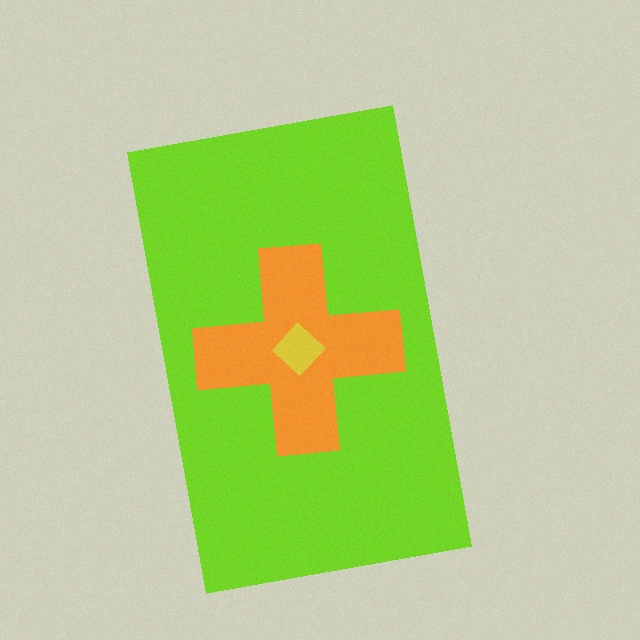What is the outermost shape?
The lime rectangle.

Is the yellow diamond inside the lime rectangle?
Yes.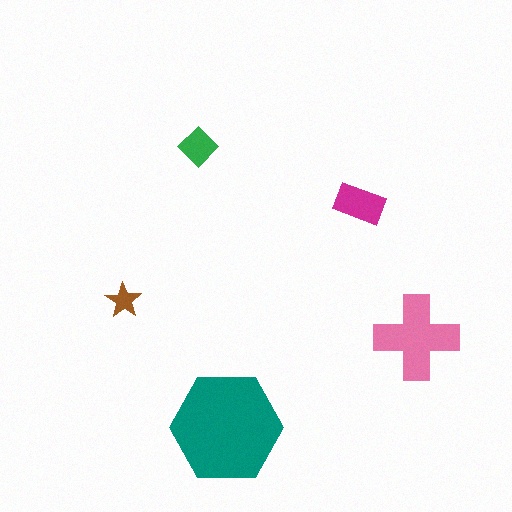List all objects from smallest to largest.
The brown star, the green diamond, the magenta rectangle, the pink cross, the teal hexagon.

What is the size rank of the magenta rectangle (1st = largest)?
3rd.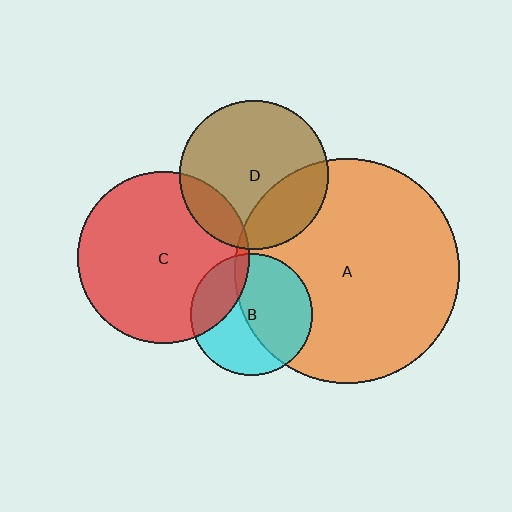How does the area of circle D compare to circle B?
Approximately 1.5 times.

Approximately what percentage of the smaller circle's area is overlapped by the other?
Approximately 15%.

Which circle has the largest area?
Circle A (orange).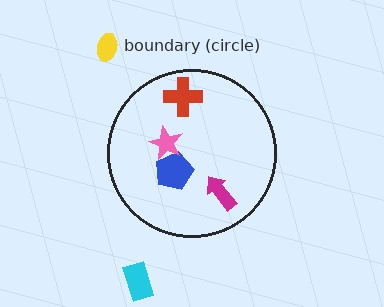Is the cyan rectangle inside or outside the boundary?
Outside.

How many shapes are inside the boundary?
4 inside, 2 outside.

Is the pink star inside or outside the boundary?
Inside.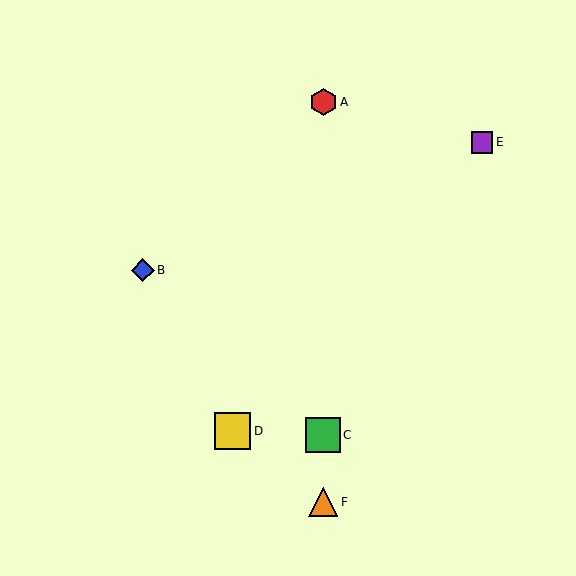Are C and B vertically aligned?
No, C is at x≈323 and B is at x≈143.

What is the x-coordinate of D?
Object D is at x≈233.